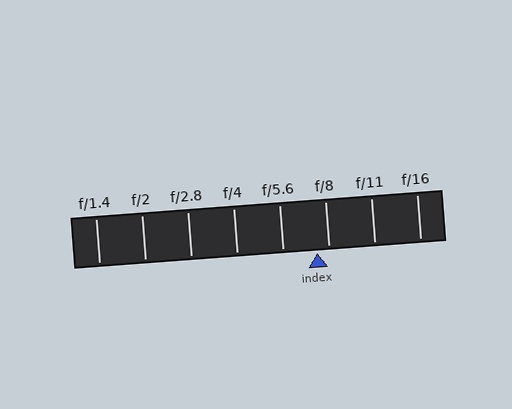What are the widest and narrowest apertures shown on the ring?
The widest aperture shown is f/1.4 and the narrowest is f/16.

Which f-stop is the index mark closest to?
The index mark is closest to f/8.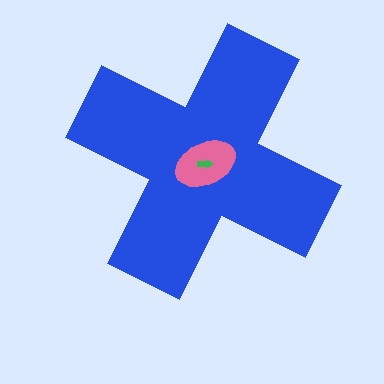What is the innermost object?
The green arrow.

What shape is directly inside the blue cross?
The pink ellipse.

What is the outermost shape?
The blue cross.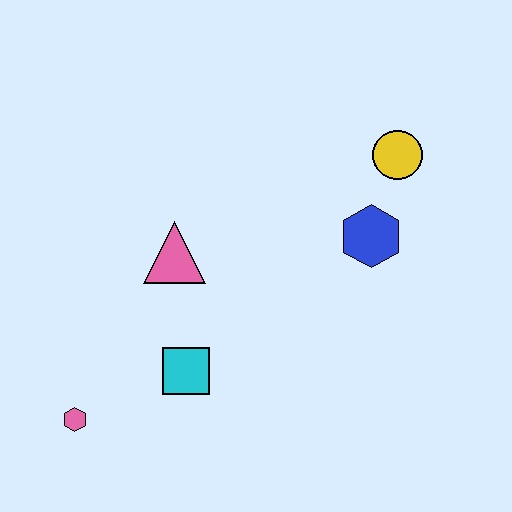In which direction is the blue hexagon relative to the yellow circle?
The blue hexagon is below the yellow circle.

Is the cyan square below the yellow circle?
Yes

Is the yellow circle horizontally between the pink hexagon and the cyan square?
No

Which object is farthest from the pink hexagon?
The yellow circle is farthest from the pink hexagon.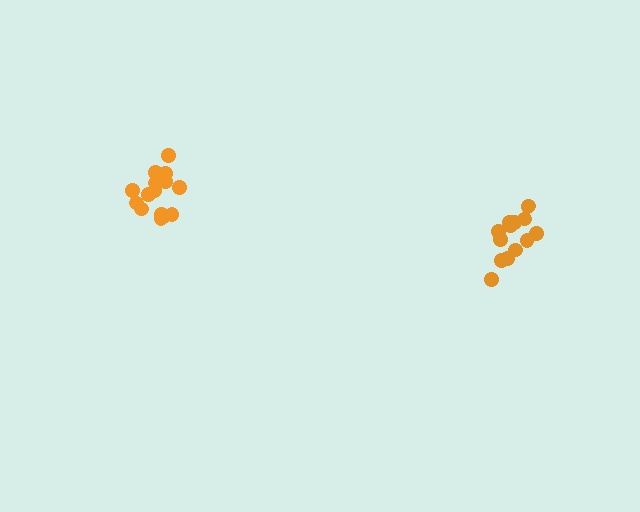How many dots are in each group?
Group 1: 15 dots, Group 2: 14 dots (29 total).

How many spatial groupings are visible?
There are 2 spatial groupings.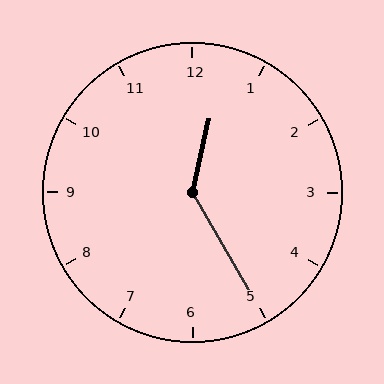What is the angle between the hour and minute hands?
Approximately 138 degrees.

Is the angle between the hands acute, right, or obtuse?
It is obtuse.